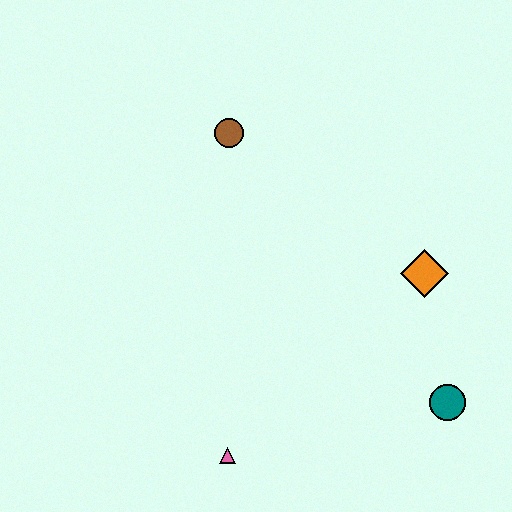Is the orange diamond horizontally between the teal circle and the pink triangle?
Yes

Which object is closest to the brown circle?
The orange diamond is closest to the brown circle.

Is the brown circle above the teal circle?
Yes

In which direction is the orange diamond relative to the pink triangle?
The orange diamond is to the right of the pink triangle.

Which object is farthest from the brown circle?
The teal circle is farthest from the brown circle.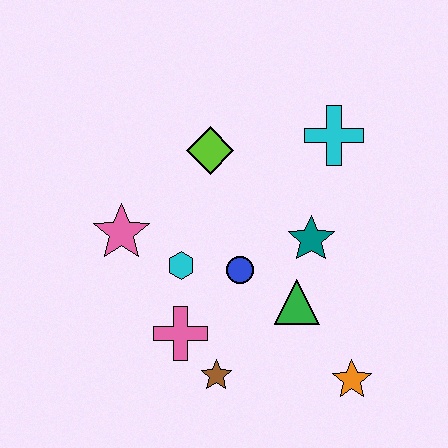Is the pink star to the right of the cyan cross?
No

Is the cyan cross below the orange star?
No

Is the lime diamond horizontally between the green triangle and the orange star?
No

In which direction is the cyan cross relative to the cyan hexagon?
The cyan cross is to the right of the cyan hexagon.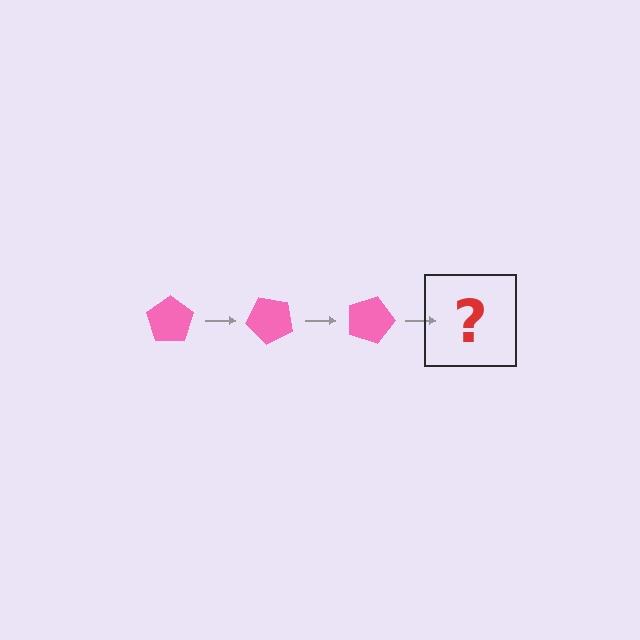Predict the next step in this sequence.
The next step is a pink pentagon rotated 135 degrees.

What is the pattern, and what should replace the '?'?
The pattern is that the pentagon rotates 45 degrees each step. The '?' should be a pink pentagon rotated 135 degrees.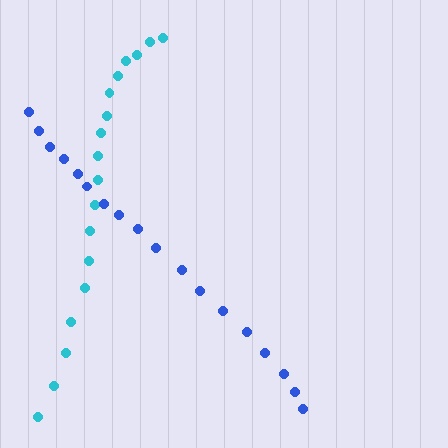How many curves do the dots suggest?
There are 2 distinct paths.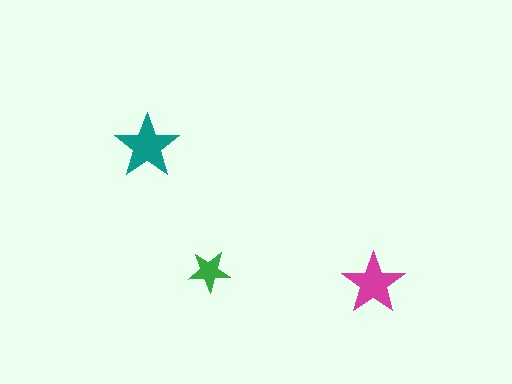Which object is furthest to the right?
The magenta star is rightmost.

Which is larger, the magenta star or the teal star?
The teal one.